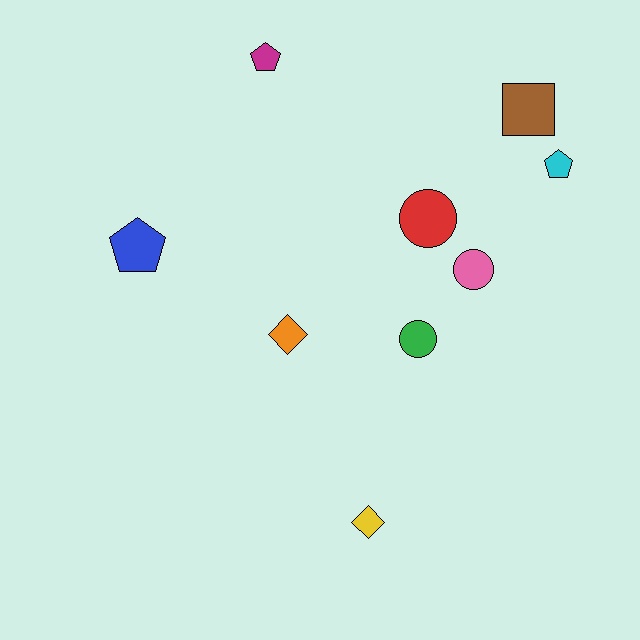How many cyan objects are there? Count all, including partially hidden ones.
There is 1 cyan object.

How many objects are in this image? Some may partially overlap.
There are 9 objects.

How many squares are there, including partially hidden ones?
There is 1 square.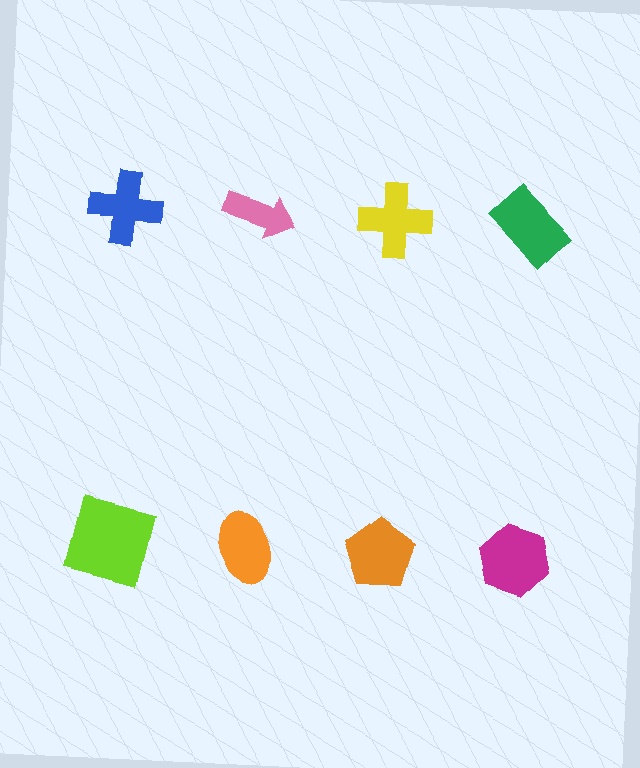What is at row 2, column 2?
An orange ellipse.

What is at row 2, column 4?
A magenta hexagon.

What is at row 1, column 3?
A yellow cross.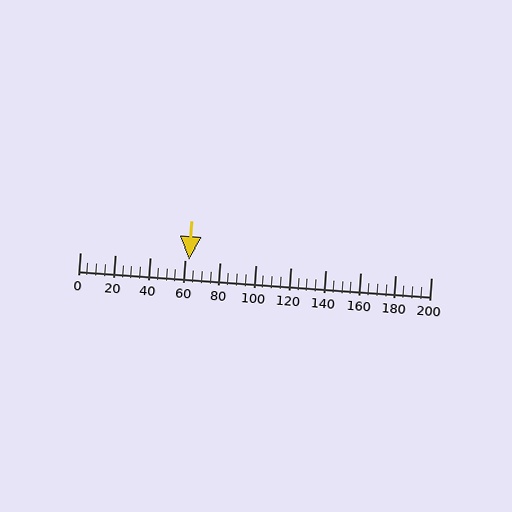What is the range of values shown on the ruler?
The ruler shows values from 0 to 200.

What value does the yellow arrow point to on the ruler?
The yellow arrow points to approximately 62.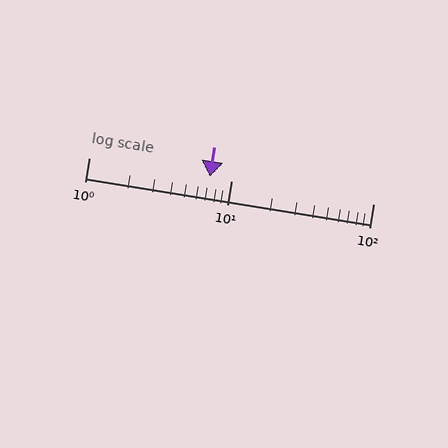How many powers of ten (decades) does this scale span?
The scale spans 2 decades, from 1 to 100.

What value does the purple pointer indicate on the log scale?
The pointer indicates approximately 7.1.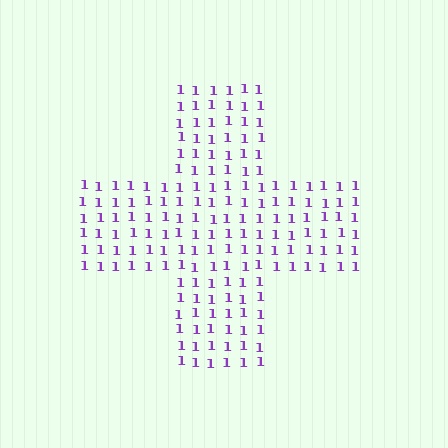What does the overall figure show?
The overall figure shows a cross.